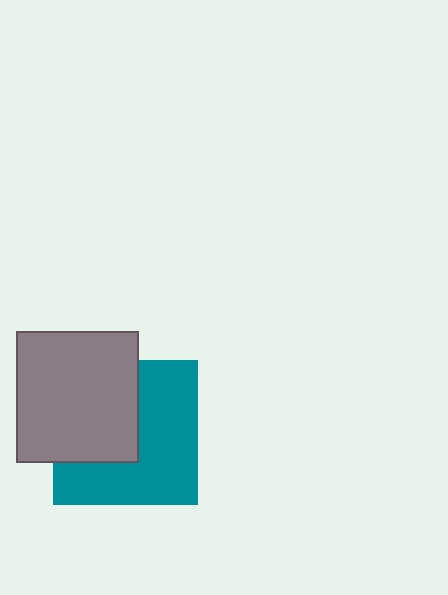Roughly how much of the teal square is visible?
About half of it is visible (roughly 57%).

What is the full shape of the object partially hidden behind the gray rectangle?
The partially hidden object is a teal square.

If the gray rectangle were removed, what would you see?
You would see the complete teal square.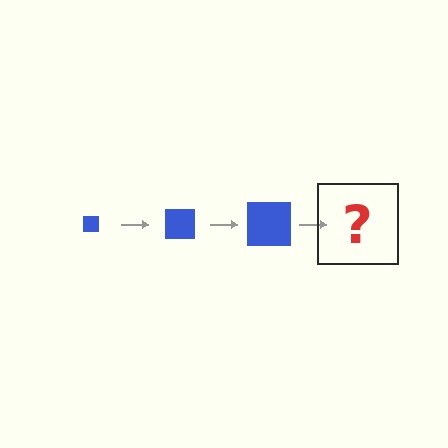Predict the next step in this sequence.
The next step is a blue square, larger than the previous one.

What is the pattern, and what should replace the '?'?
The pattern is that the square gets progressively larger each step. The '?' should be a blue square, larger than the previous one.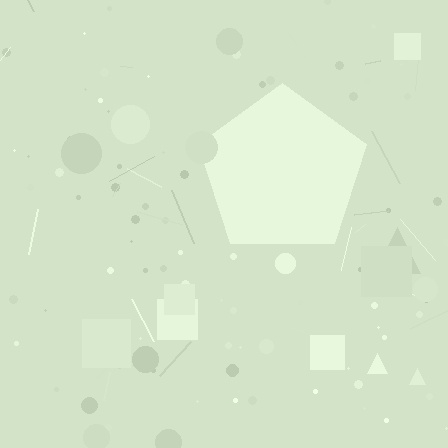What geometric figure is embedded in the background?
A pentagon is embedded in the background.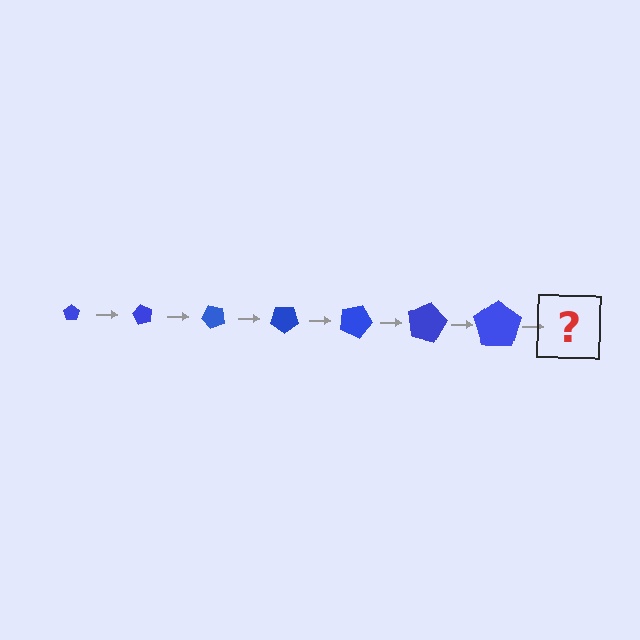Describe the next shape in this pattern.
It should be a pentagon, larger than the previous one and rotated 420 degrees from the start.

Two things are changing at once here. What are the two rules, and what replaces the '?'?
The two rules are that the pentagon grows larger each step and it rotates 60 degrees each step. The '?' should be a pentagon, larger than the previous one and rotated 420 degrees from the start.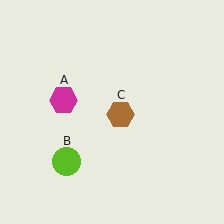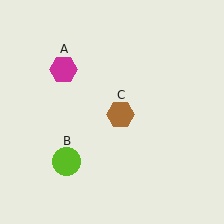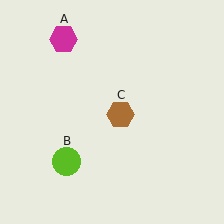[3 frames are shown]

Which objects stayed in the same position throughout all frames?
Lime circle (object B) and brown hexagon (object C) remained stationary.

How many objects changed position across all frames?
1 object changed position: magenta hexagon (object A).